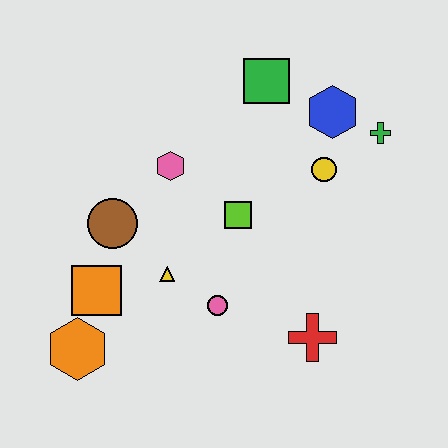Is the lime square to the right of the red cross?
No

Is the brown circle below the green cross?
Yes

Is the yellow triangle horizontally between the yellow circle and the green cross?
No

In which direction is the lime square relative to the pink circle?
The lime square is above the pink circle.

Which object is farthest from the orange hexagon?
The green cross is farthest from the orange hexagon.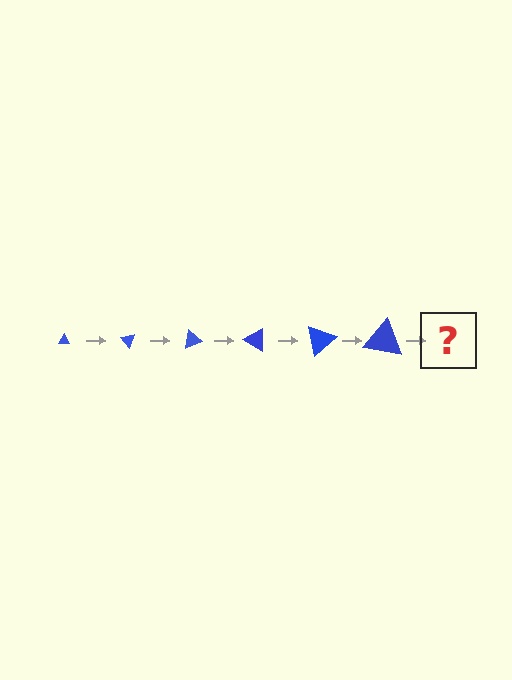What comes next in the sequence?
The next element should be a triangle, larger than the previous one and rotated 300 degrees from the start.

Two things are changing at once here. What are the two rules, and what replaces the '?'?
The two rules are that the triangle grows larger each step and it rotates 50 degrees each step. The '?' should be a triangle, larger than the previous one and rotated 300 degrees from the start.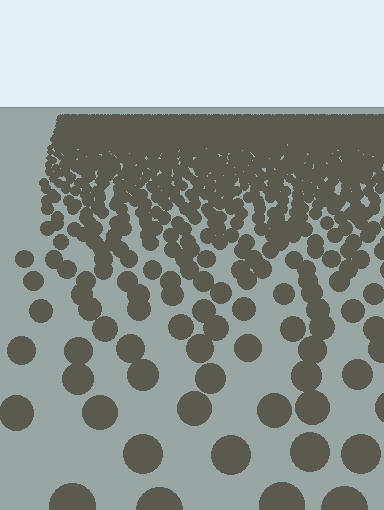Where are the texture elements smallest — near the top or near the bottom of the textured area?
Near the top.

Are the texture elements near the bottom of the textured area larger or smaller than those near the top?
Larger. Near the bottom, elements are closer to the viewer and appear at a bigger on-screen size.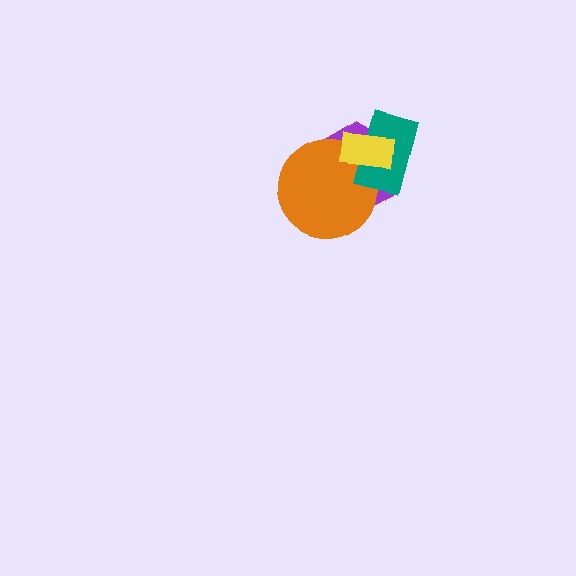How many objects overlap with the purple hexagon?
3 objects overlap with the purple hexagon.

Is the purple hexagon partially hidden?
Yes, it is partially covered by another shape.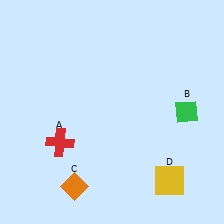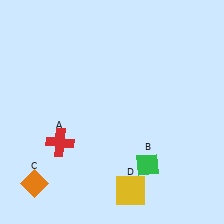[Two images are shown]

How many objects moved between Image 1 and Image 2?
3 objects moved between the two images.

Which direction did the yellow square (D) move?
The yellow square (D) moved left.